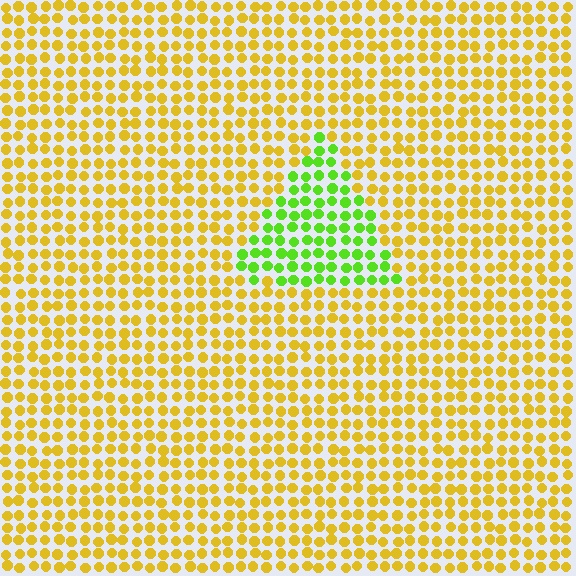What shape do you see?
I see a triangle.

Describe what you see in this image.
The image is filled with small yellow elements in a uniform arrangement. A triangle-shaped region is visible where the elements are tinted to a slightly different hue, forming a subtle color boundary.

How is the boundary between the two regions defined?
The boundary is defined purely by a slight shift in hue (about 54 degrees). Spacing, size, and orientation are identical on both sides.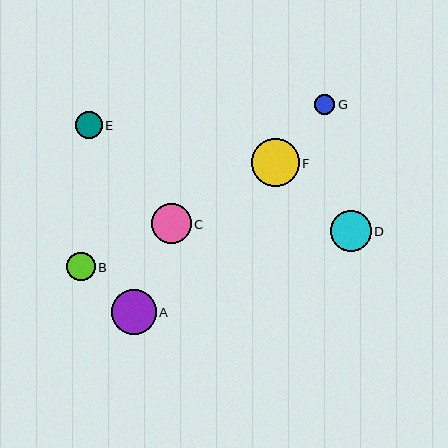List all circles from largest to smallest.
From largest to smallest: F, A, D, C, B, E, G.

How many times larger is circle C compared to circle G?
Circle C is approximately 2.0 times the size of circle G.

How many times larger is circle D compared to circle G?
Circle D is approximately 2.0 times the size of circle G.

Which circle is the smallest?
Circle G is the smallest with a size of approximately 20 pixels.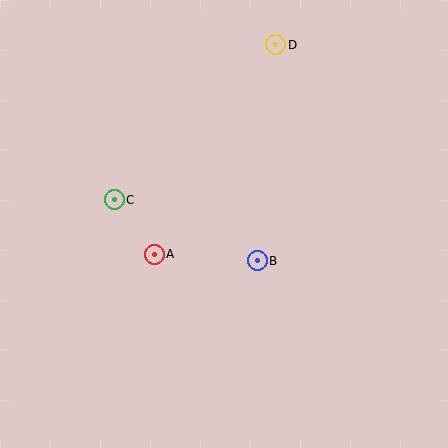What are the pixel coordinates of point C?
Point C is at (114, 200).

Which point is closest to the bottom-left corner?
Point A is closest to the bottom-left corner.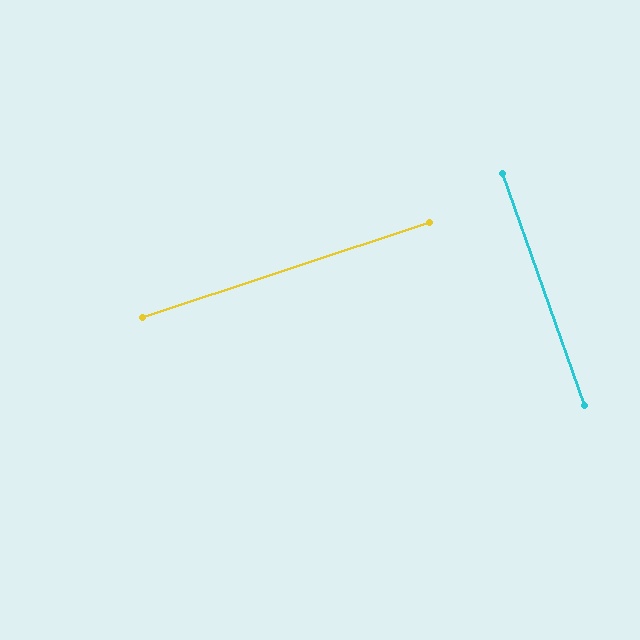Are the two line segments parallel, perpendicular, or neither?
Perpendicular — they meet at approximately 89°.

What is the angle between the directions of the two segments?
Approximately 89 degrees.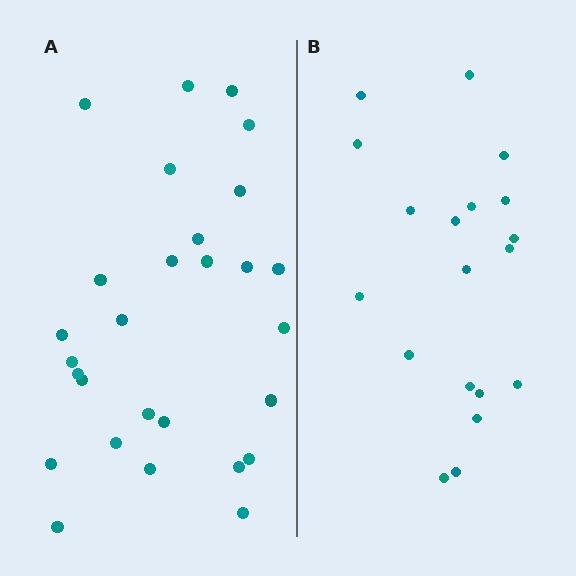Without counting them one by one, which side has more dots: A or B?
Region A (the left region) has more dots.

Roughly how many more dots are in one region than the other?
Region A has roughly 8 or so more dots than region B.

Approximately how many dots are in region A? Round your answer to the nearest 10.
About 30 dots. (The exact count is 28, which rounds to 30.)